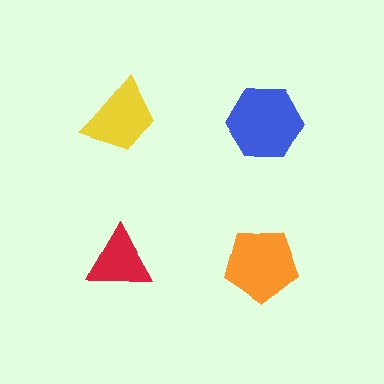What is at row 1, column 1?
A yellow trapezoid.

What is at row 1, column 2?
A blue hexagon.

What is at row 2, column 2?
An orange pentagon.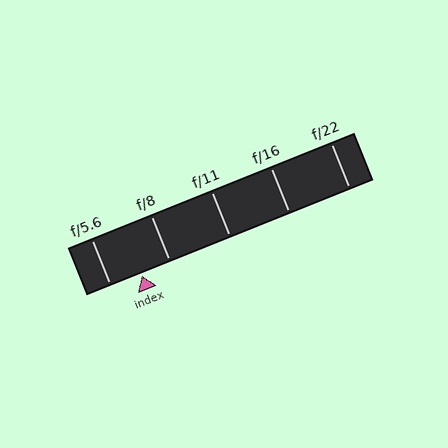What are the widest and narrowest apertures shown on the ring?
The widest aperture shown is f/5.6 and the narrowest is f/22.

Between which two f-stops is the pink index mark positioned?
The index mark is between f/5.6 and f/8.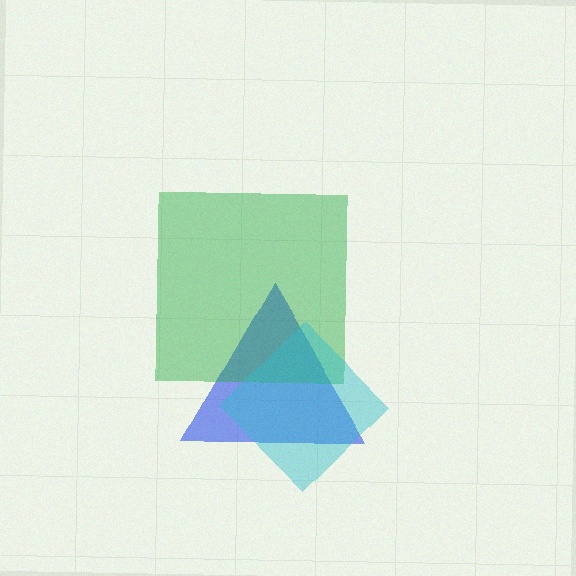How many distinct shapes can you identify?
There are 3 distinct shapes: a blue triangle, a green square, a cyan diamond.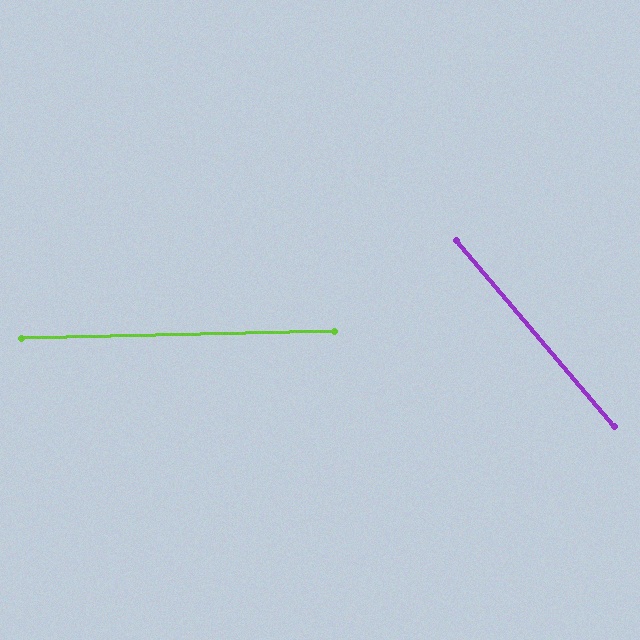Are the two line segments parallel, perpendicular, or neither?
Neither parallel nor perpendicular — they differ by about 51°.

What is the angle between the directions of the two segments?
Approximately 51 degrees.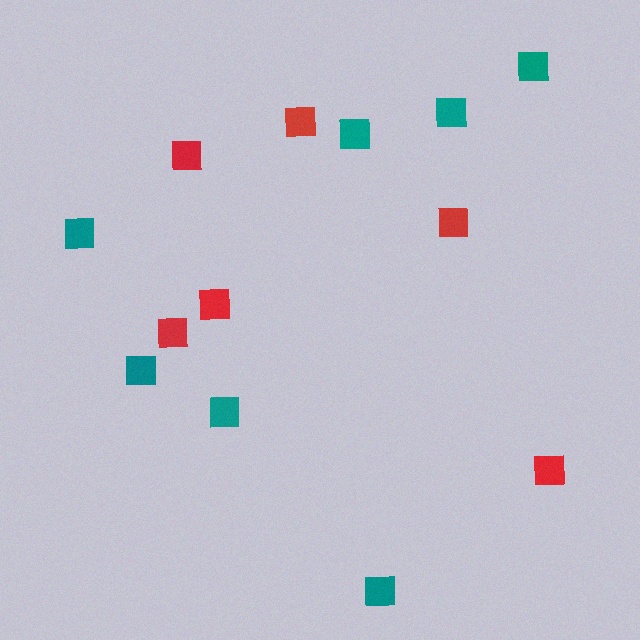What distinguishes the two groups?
There are 2 groups: one group of teal squares (7) and one group of red squares (6).